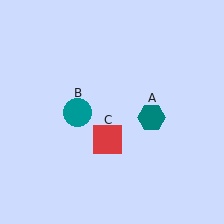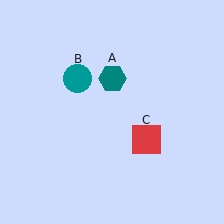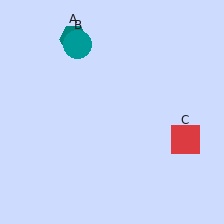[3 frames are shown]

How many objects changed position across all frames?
3 objects changed position: teal hexagon (object A), teal circle (object B), red square (object C).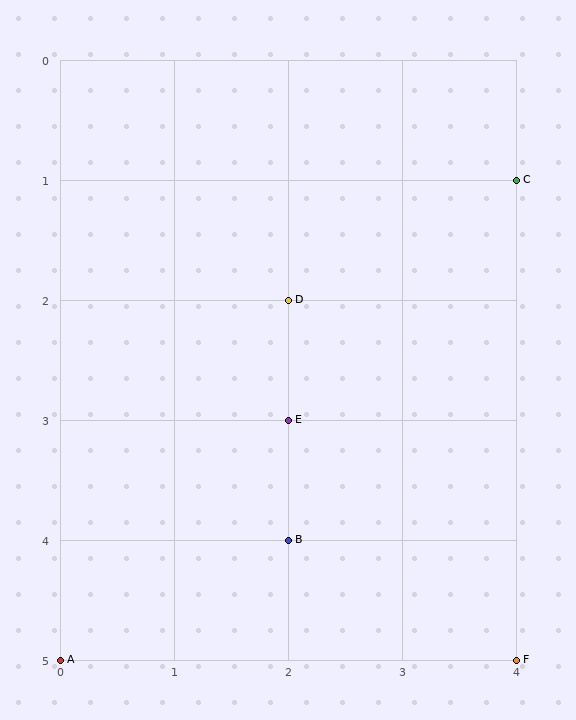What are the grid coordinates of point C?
Point C is at grid coordinates (4, 1).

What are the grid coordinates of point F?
Point F is at grid coordinates (4, 5).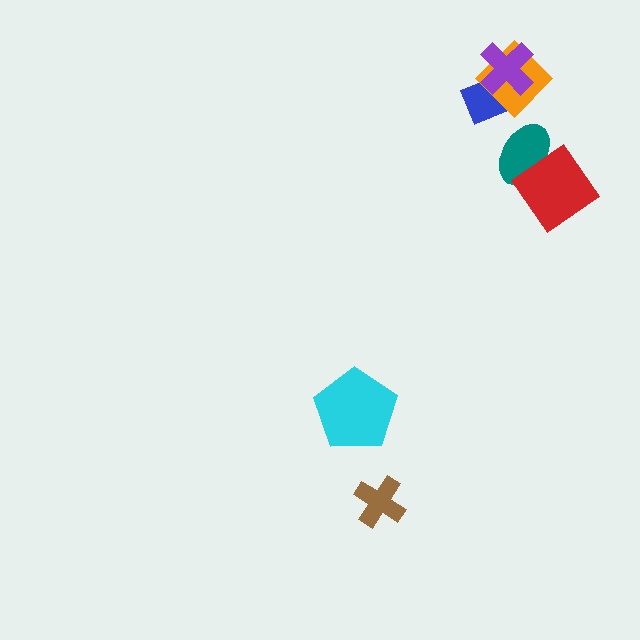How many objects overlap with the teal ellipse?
1 object overlaps with the teal ellipse.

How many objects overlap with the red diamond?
1 object overlaps with the red diamond.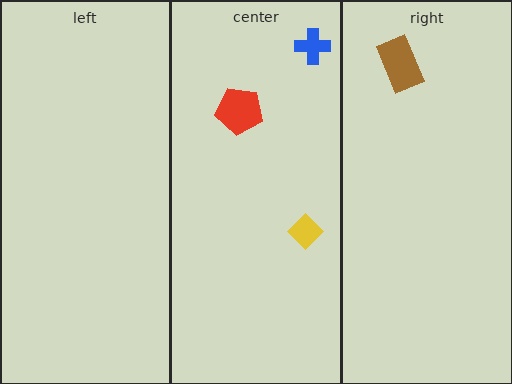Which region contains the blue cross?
The center region.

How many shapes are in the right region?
1.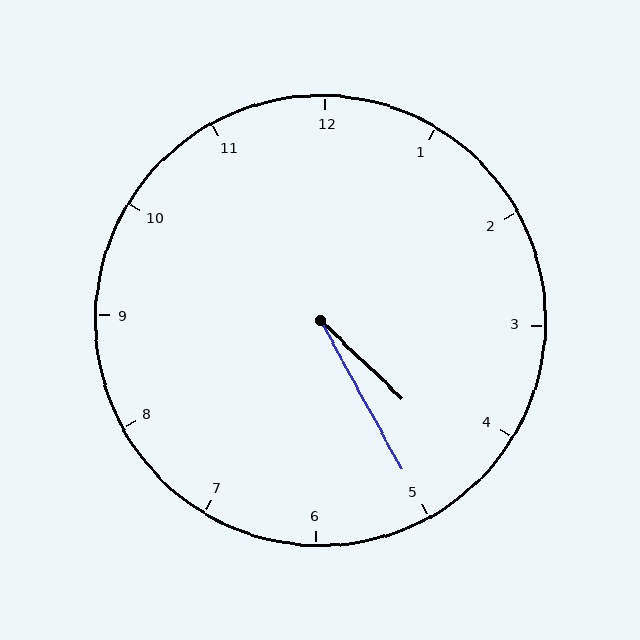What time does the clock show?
4:25.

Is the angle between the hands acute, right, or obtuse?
It is acute.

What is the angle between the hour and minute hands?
Approximately 18 degrees.